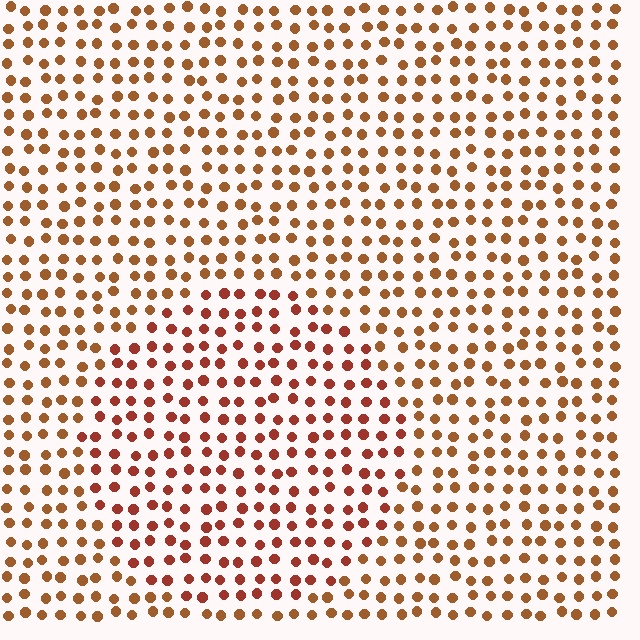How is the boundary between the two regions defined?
The boundary is defined purely by a slight shift in hue (about 21 degrees). Spacing, size, and orientation are identical on both sides.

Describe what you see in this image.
The image is filled with small brown elements in a uniform arrangement. A circle-shaped region is visible where the elements are tinted to a slightly different hue, forming a subtle color boundary.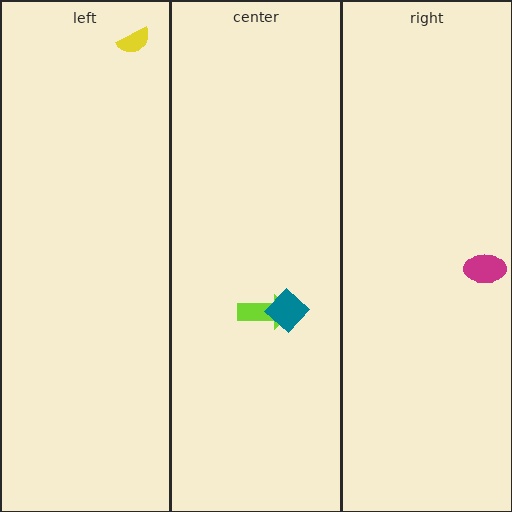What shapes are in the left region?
The yellow semicircle.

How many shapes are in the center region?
2.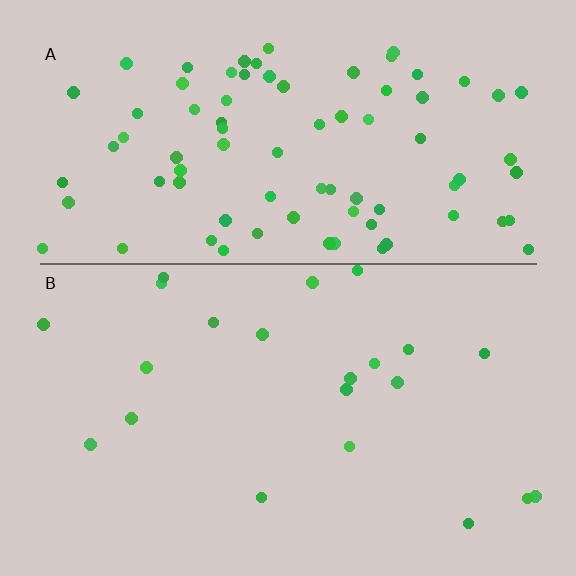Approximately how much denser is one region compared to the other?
Approximately 3.8× — region A over region B.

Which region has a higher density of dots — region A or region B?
A (the top).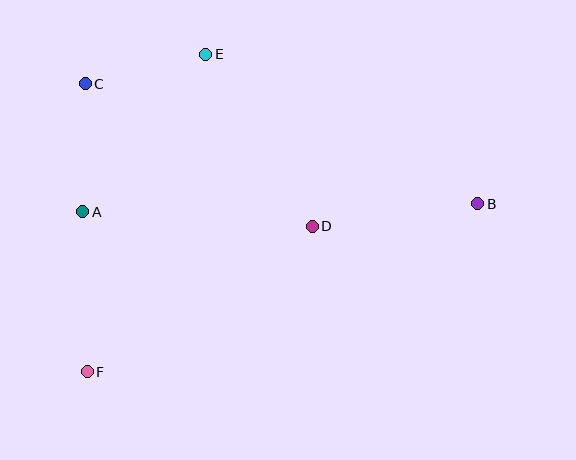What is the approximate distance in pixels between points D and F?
The distance between D and F is approximately 268 pixels.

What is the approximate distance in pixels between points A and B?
The distance between A and B is approximately 395 pixels.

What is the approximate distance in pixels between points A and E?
The distance between A and E is approximately 200 pixels.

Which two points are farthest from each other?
Points B and F are farthest from each other.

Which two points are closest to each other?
Points C and E are closest to each other.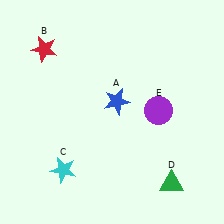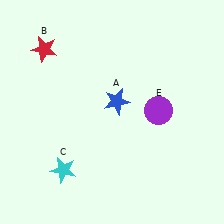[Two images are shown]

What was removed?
The green triangle (D) was removed in Image 2.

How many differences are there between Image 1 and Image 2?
There is 1 difference between the two images.